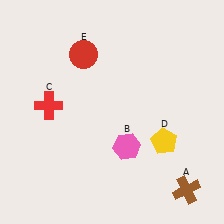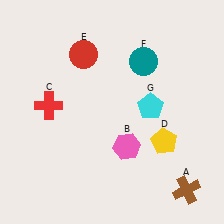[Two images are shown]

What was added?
A teal circle (F), a cyan pentagon (G) were added in Image 2.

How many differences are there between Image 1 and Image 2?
There are 2 differences between the two images.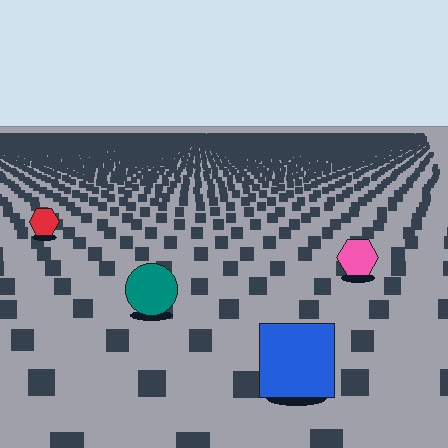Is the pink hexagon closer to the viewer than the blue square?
No. The blue square is closer — you can tell from the texture gradient: the ground texture is coarser near it.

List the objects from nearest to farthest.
From nearest to farthest: the blue square, the teal circle, the pink hexagon, the red hexagon.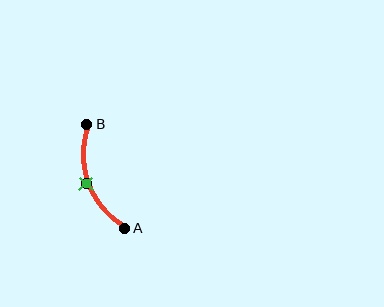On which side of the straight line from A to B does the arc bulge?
The arc bulges to the left of the straight line connecting A and B.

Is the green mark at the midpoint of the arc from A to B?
Yes. The green mark lies on the arc at equal arc-length from both A and B — it is the arc midpoint.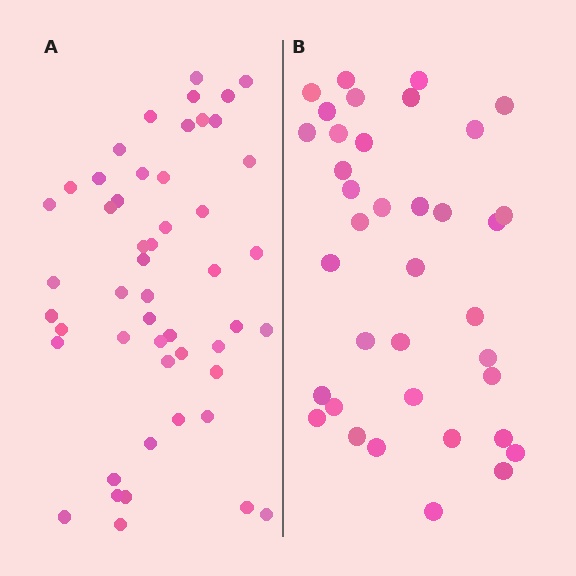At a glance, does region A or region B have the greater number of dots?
Region A (the left region) has more dots.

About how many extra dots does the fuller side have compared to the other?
Region A has approximately 15 more dots than region B.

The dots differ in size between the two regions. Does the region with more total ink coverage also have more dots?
No. Region B has more total ink coverage because its dots are larger, but region A actually contains more individual dots. Total area can be misleading — the number of items is what matters here.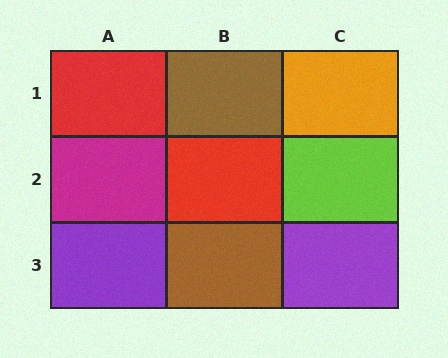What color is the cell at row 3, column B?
Brown.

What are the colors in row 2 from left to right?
Magenta, red, lime.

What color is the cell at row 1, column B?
Brown.